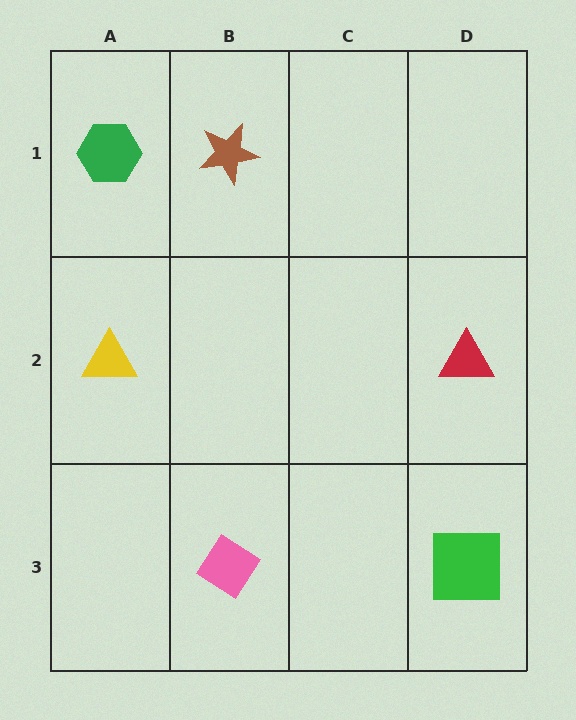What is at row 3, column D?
A green square.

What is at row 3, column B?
A pink diamond.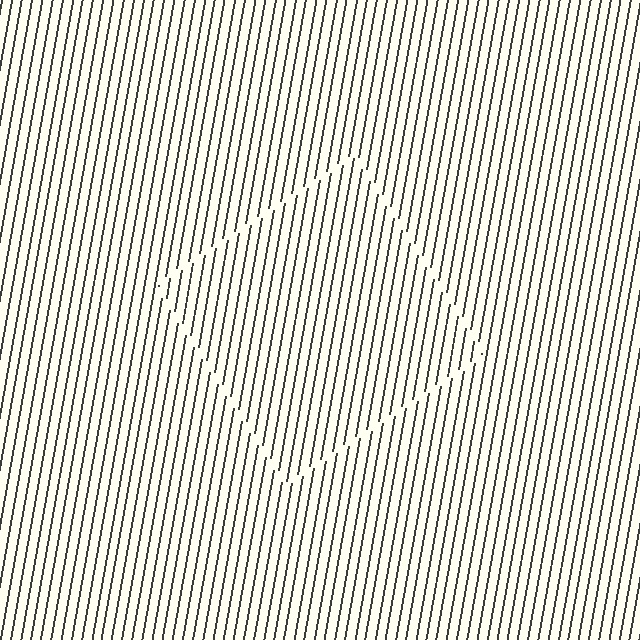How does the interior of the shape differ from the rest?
The interior of the shape contains the same grating, shifted by half a period — the contour is defined by the phase discontinuity where line-ends from the inner and outer gratings abut.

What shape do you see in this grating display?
An illusory square. The interior of the shape contains the same grating, shifted by half a period — the contour is defined by the phase discontinuity where line-ends from the inner and outer gratings abut.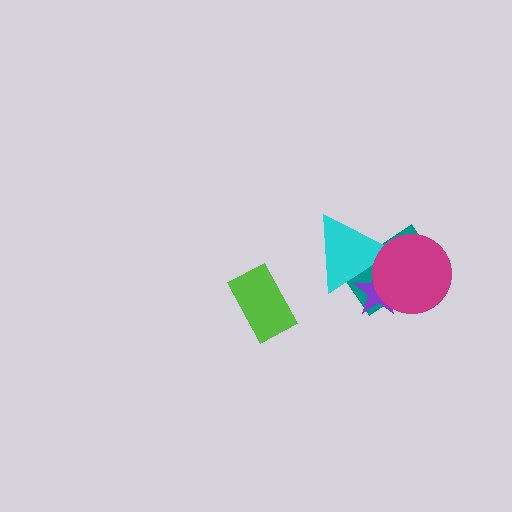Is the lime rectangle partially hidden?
No, no other shape covers it.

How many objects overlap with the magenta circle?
3 objects overlap with the magenta circle.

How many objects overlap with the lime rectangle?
0 objects overlap with the lime rectangle.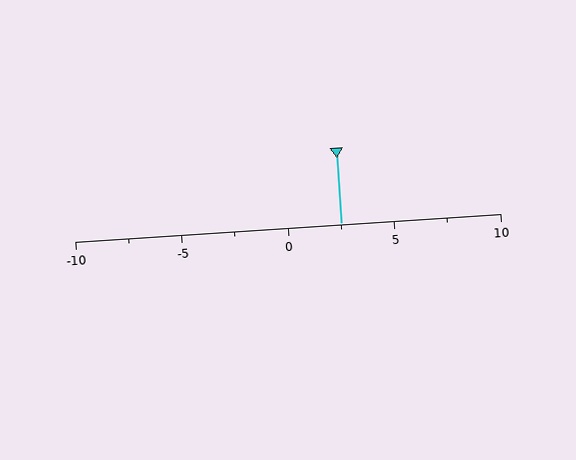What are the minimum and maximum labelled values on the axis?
The axis runs from -10 to 10.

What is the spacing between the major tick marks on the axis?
The major ticks are spaced 5 apart.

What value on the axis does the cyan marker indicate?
The marker indicates approximately 2.5.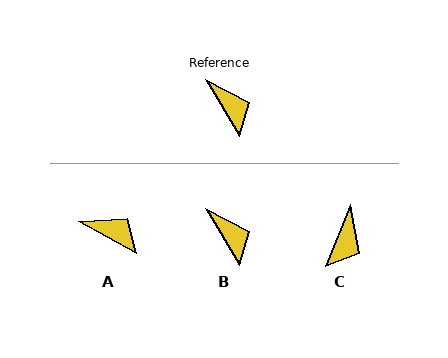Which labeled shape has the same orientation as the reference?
B.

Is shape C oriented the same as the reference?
No, it is off by about 52 degrees.